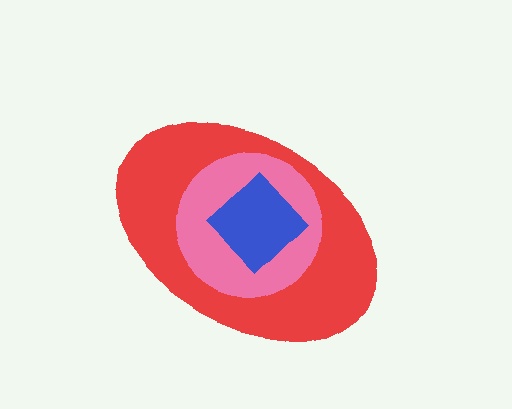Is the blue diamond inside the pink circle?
Yes.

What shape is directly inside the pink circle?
The blue diamond.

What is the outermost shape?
The red ellipse.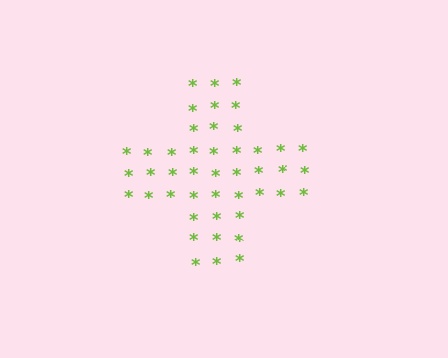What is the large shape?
The large shape is a cross.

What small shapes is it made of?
It is made of small asterisks.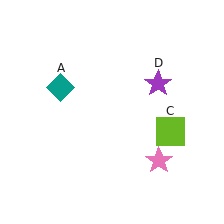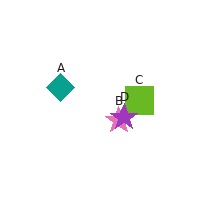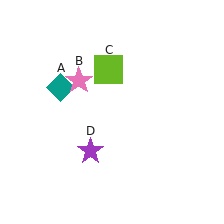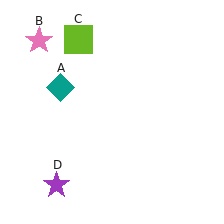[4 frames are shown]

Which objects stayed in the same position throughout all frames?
Teal diamond (object A) remained stationary.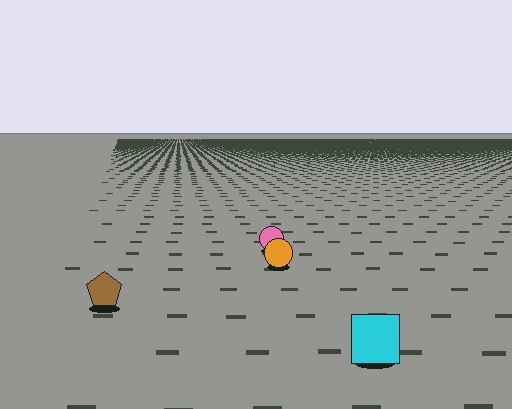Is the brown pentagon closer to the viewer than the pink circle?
Yes. The brown pentagon is closer — you can tell from the texture gradient: the ground texture is coarser near it.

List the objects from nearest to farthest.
From nearest to farthest: the cyan square, the brown pentagon, the orange circle, the pink circle.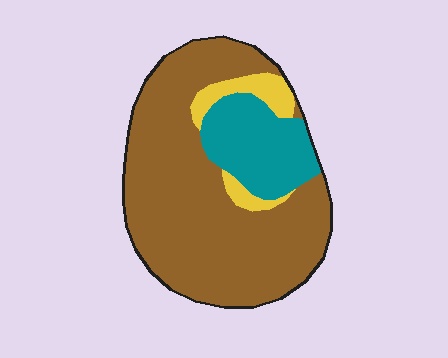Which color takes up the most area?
Brown, at roughly 70%.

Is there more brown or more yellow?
Brown.